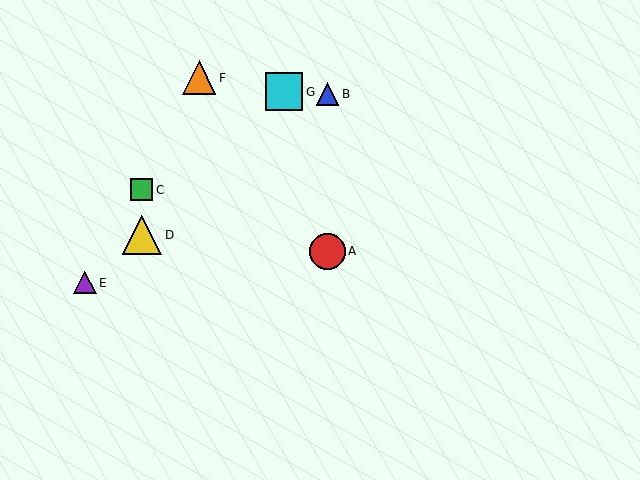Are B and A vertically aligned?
Yes, both are at x≈328.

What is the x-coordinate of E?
Object E is at x≈85.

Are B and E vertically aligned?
No, B is at x≈328 and E is at x≈85.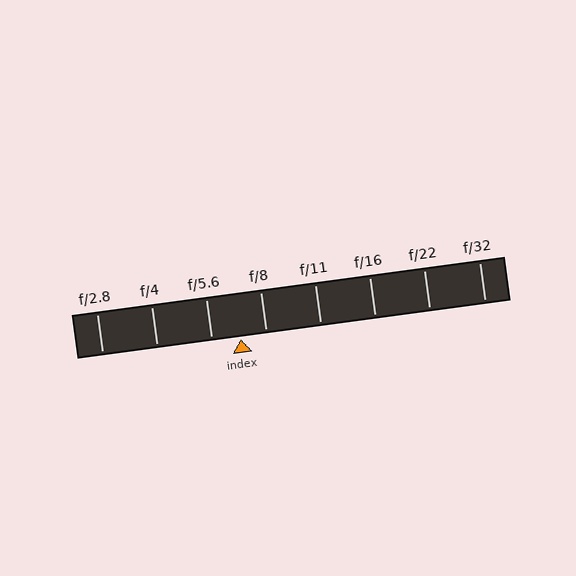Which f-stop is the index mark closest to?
The index mark is closest to f/8.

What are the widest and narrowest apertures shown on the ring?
The widest aperture shown is f/2.8 and the narrowest is f/32.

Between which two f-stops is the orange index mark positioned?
The index mark is between f/5.6 and f/8.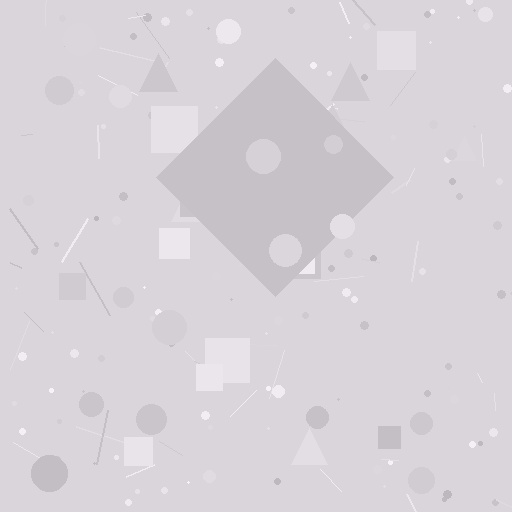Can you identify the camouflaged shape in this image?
The camouflaged shape is a diamond.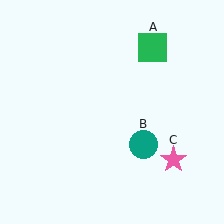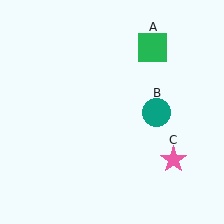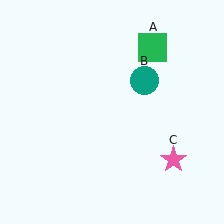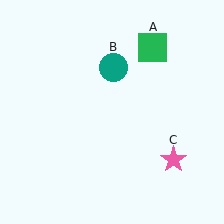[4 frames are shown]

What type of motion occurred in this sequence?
The teal circle (object B) rotated counterclockwise around the center of the scene.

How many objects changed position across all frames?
1 object changed position: teal circle (object B).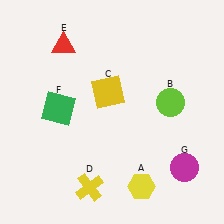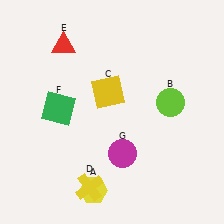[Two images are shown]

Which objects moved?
The objects that moved are: the yellow hexagon (A), the magenta circle (G).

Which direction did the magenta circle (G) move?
The magenta circle (G) moved left.